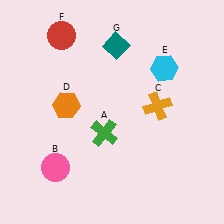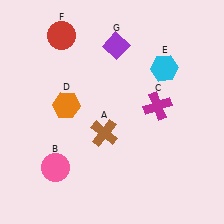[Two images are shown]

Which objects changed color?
A changed from green to brown. C changed from orange to magenta. G changed from teal to purple.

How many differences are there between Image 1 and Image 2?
There are 3 differences between the two images.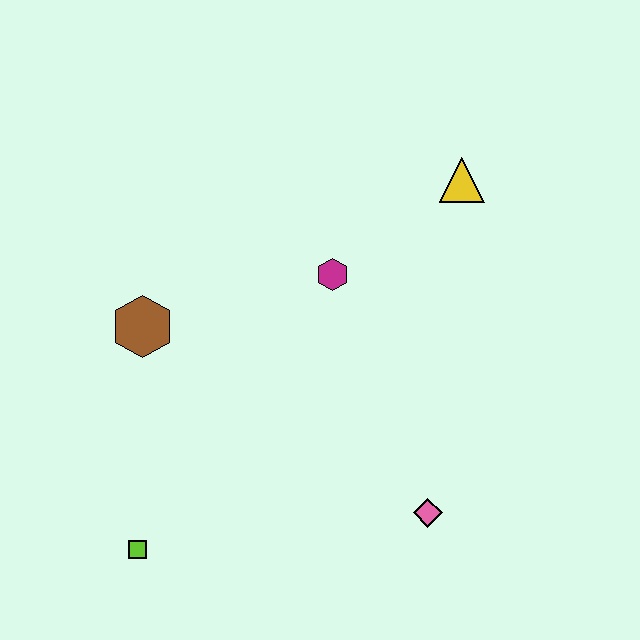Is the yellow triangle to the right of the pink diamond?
Yes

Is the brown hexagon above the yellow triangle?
No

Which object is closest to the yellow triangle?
The magenta hexagon is closest to the yellow triangle.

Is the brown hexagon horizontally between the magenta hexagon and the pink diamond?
No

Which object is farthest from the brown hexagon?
The yellow triangle is farthest from the brown hexagon.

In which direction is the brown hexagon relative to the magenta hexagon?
The brown hexagon is to the left of the magenta hexagon.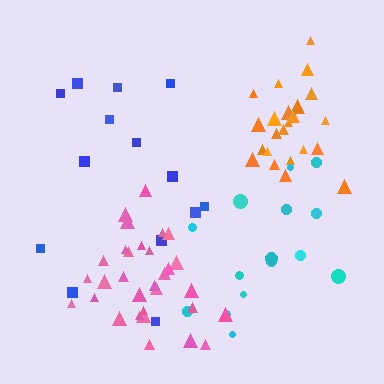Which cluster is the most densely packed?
Orange.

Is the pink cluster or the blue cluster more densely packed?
Pink.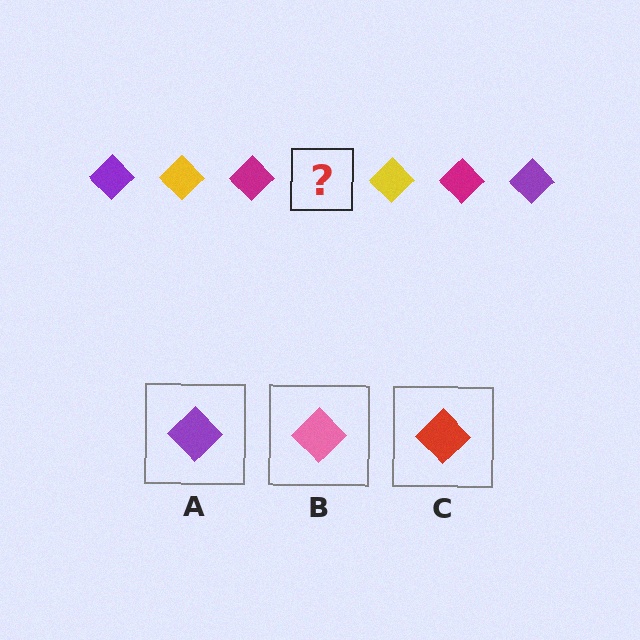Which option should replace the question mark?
Option A.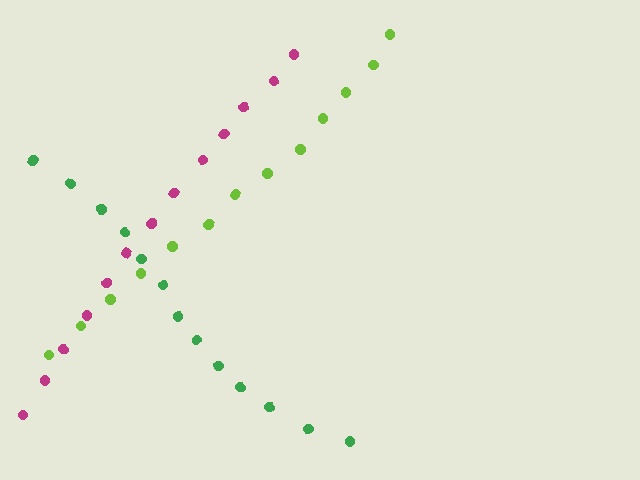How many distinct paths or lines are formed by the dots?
There are 3 distinct paths.